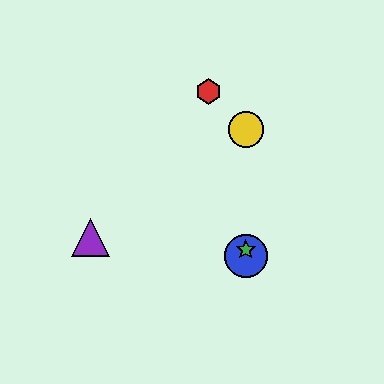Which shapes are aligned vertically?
The blue circle, the green star, the yellow circle are aligned vertically.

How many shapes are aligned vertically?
3 shapes (the blue circle, the green star, the yellow circle) are aligned vertically.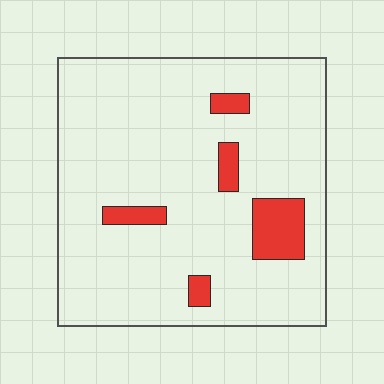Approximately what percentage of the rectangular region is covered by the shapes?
Approximately 10%.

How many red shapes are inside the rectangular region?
5.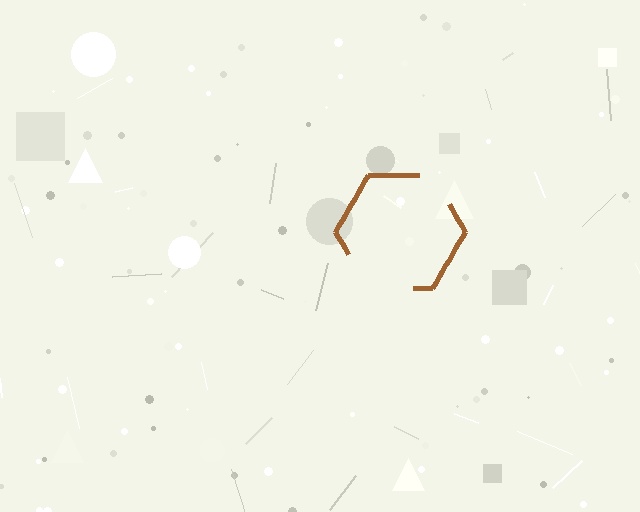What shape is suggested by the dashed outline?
The dashed outline suggests a hexagon.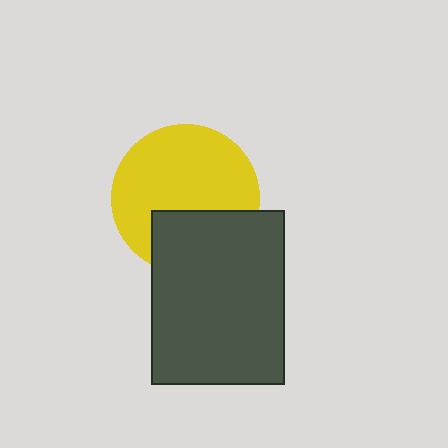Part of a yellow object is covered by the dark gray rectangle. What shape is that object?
It is a circle.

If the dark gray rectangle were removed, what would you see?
You would see the complete yellow circle.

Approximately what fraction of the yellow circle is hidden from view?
Roughly 32% of the yellow circle is hidden behind the dark gray rectangle.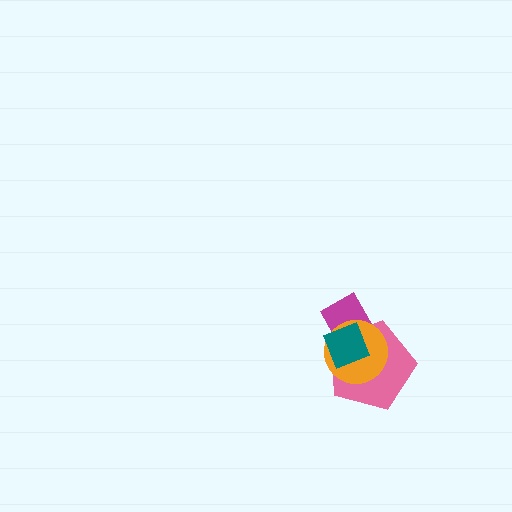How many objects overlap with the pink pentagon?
3 objects overlap with the pink pentagon.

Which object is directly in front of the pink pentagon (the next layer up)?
The orange circle is directly in front of the pink pentagon.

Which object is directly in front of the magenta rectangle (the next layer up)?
The pink pentagon is directly in front of the magenta rectangle.